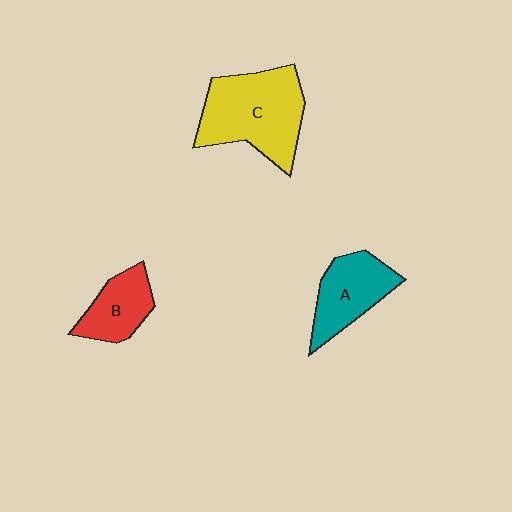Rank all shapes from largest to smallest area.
From largest to smallest: C (yellow), A (teal), B (red).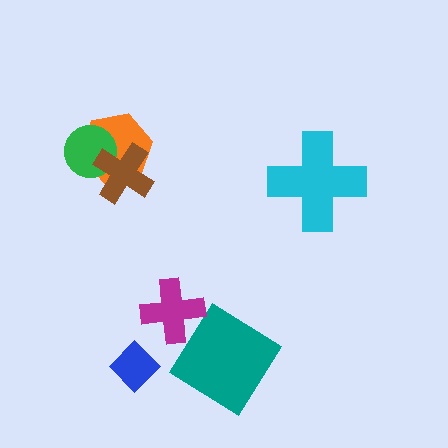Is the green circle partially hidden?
Yes, it is partially covered by another shape.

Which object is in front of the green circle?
The brown cross is in front of the green circle.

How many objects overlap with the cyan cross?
0 objects overlap with the cyan cross.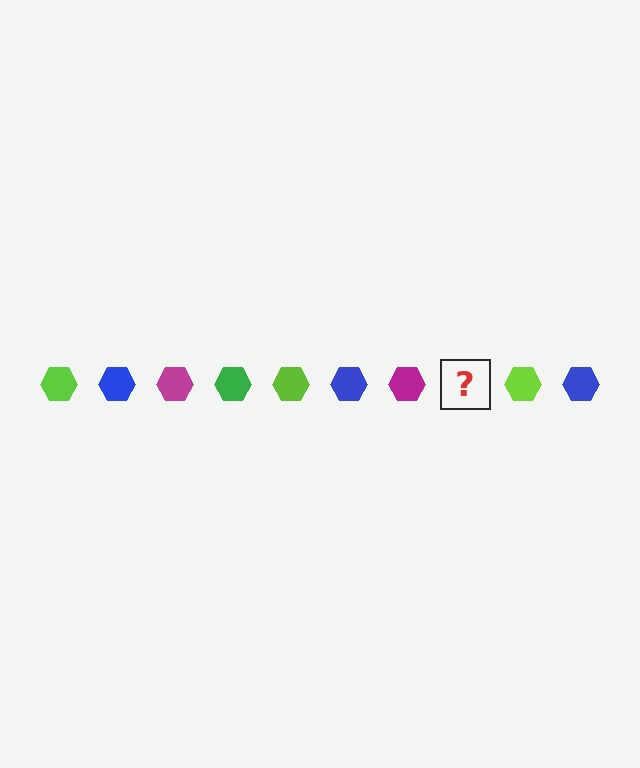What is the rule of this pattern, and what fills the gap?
The rule is that the pattern cycles through lime, blue, magenta, green hexagons. The gap should be filled with a green hexagon.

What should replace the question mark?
The question mark should be replaced with a green hexagon.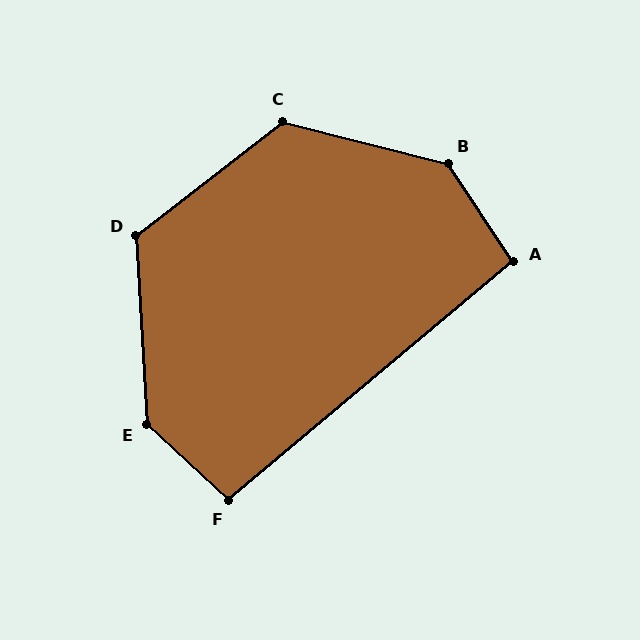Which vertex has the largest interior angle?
B, at approximately 138 degrees.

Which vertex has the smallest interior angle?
A, at approximately 96 degrees.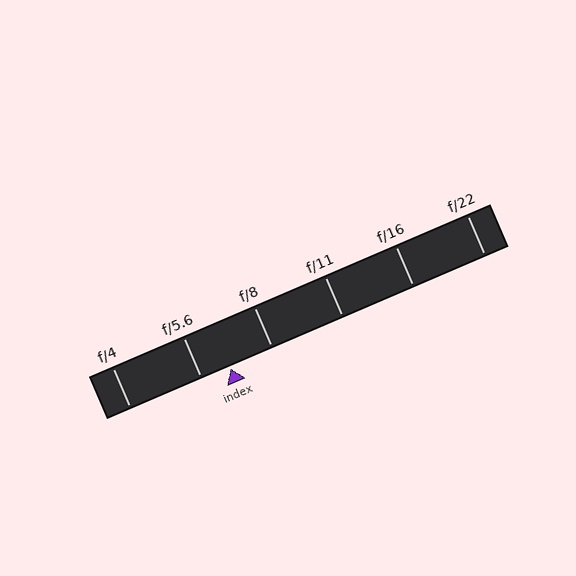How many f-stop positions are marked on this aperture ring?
There are 6 f-stop positions marked.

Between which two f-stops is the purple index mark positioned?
The index mark is between f/5.6 and f/8.